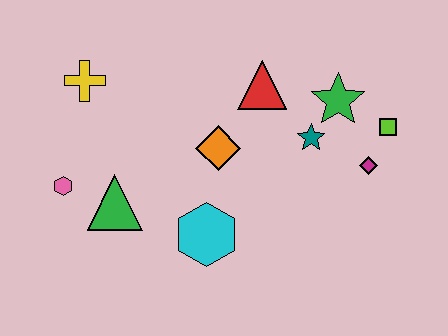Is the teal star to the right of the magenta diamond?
No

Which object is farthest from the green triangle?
The lime square is farthest from the green triangle.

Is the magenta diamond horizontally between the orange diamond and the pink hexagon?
No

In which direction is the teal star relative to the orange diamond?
The teal star is to the right of the orange diamond.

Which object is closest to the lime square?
The magenta diamond is closest to the lime square.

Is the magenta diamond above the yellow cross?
No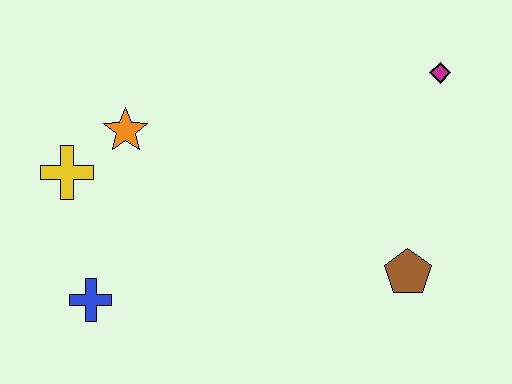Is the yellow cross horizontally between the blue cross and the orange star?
No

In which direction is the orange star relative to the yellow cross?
The orange star is to the right of the yellow cross.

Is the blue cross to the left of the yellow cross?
No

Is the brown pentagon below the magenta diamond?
Yes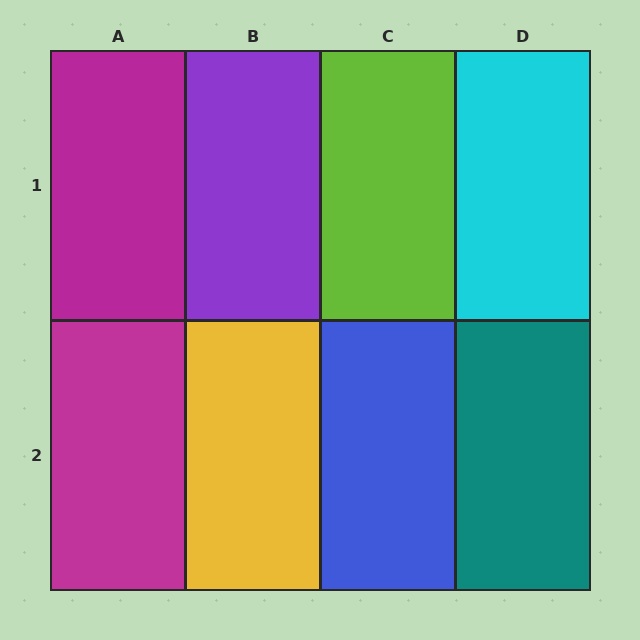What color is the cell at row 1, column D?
Cyan.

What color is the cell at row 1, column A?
Magenta.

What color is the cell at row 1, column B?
Purple.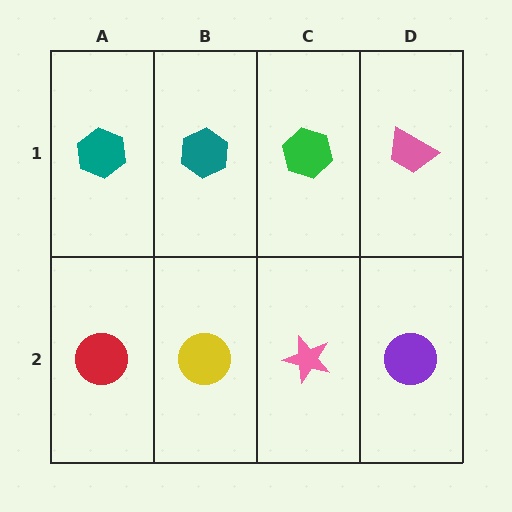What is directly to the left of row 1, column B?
A teal hexagon.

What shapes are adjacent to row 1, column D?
A purple circle (row 2, column D), a green hexagon (row 1, column C).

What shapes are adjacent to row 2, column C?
A green hexagon (row 1, column C), a yellow circle (row 2, column B), a purple circle (row 2, column D).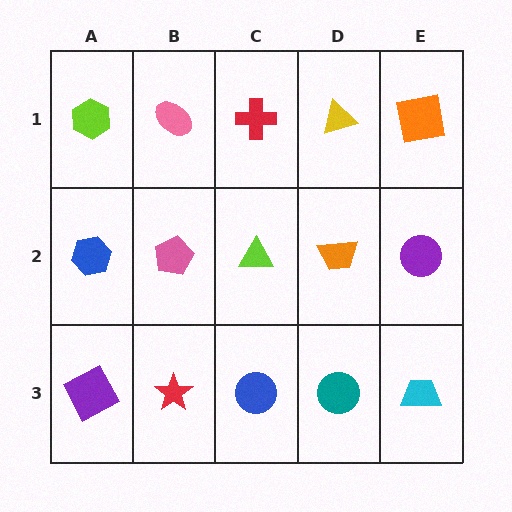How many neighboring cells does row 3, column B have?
3.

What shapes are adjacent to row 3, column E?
A purple circle (row 2, column E), a teal circle (row 3, column D).